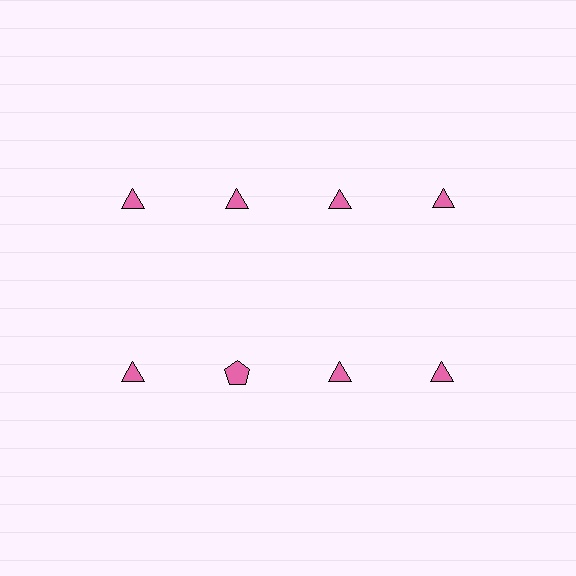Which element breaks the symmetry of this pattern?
The pink pentagon in the second row, second from left column breaks the symmetry. All other shapes are pink triangles.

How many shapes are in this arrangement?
There are 8 shapes arranged in a grid pattern.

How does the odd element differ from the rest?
It has a different shape: pentagon instead of triangle.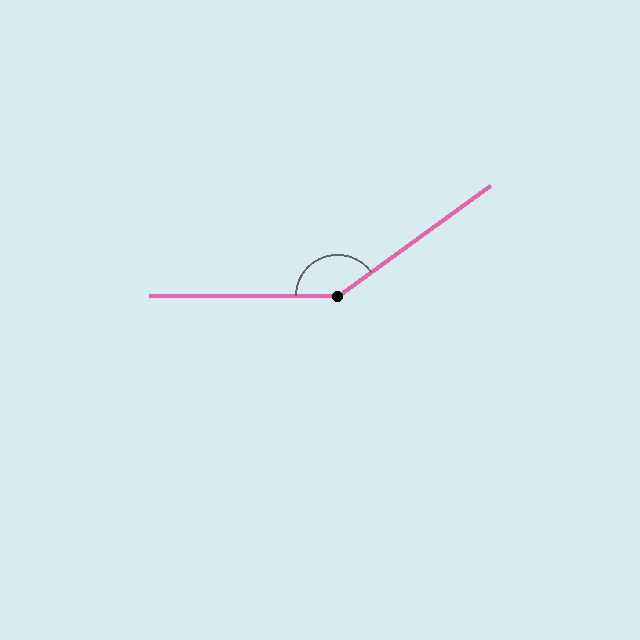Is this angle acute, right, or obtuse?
It is obtuse.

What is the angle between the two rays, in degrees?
Approximately 144 degrees.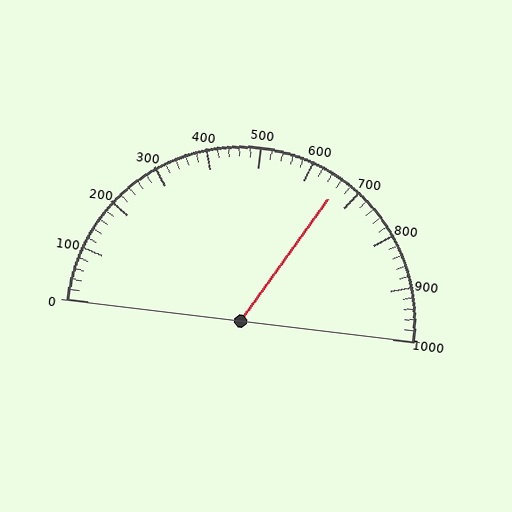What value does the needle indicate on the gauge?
The needle indicates approximately 660.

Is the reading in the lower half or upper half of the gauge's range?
The reading is in the upper half of the range (0 to 1000).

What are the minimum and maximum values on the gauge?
The gauge ranges from 0 to 1000.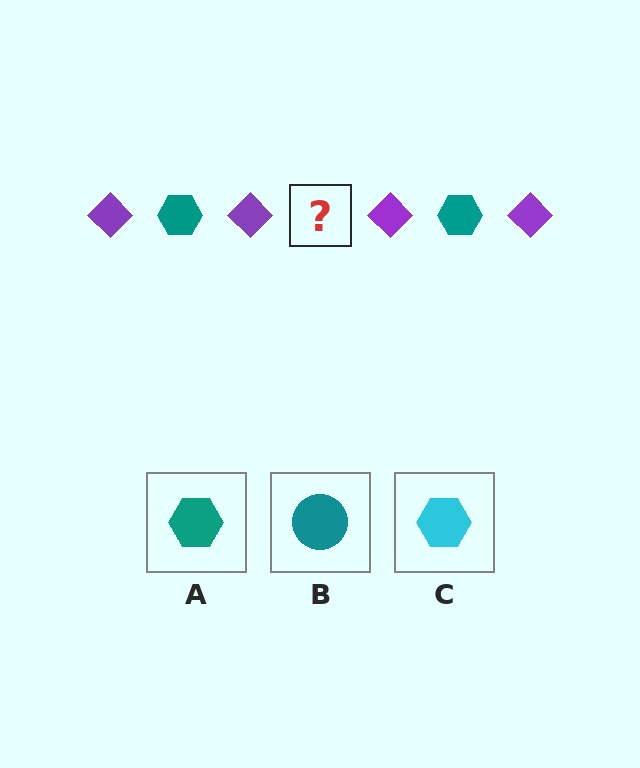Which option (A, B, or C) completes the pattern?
A.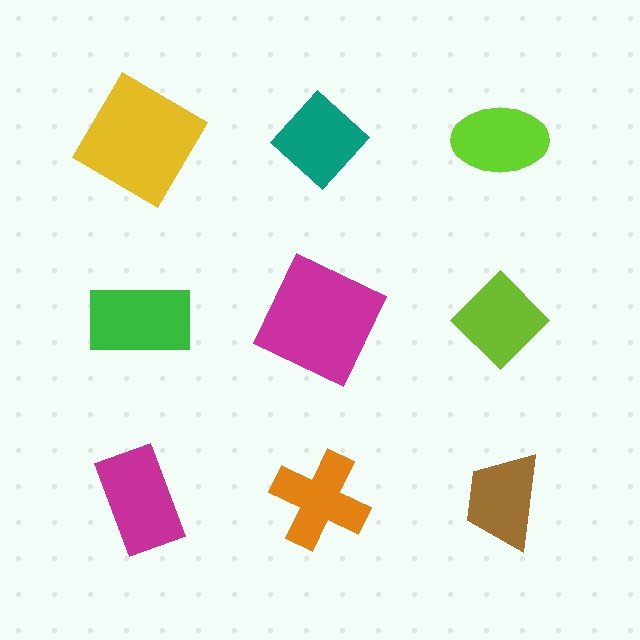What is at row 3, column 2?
An orange cross.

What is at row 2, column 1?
A green rectangle.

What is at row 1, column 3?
A lime ellipse.